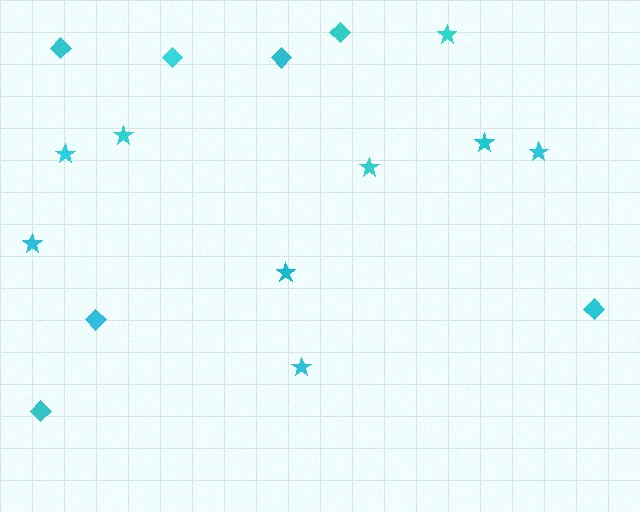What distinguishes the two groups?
There are 2 groups: one group of stars (9) and one group of diamonds (7).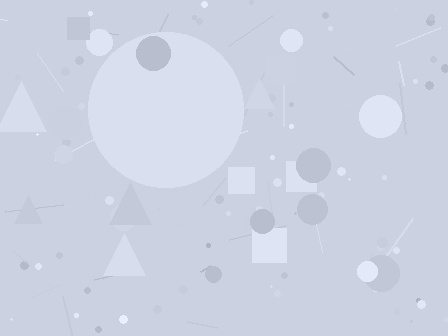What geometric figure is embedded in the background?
A circle is embedded in the background.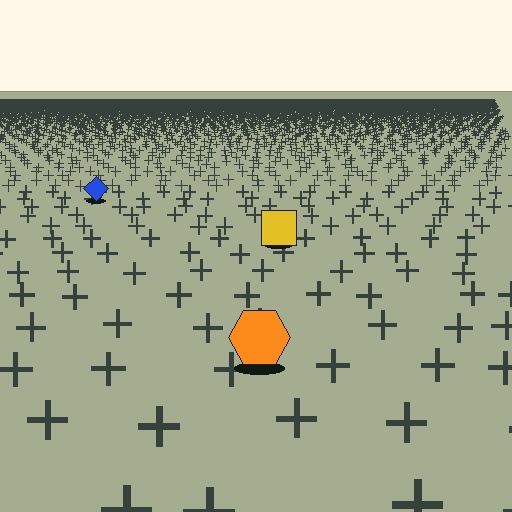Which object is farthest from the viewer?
The blue diamond is farthest from the viewer. It appears smaller and the ground texture around it is denser.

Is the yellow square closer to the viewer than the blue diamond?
Yes. The yellow square is closer — you can tell from the texture gradient: the ground texture is coarser near it.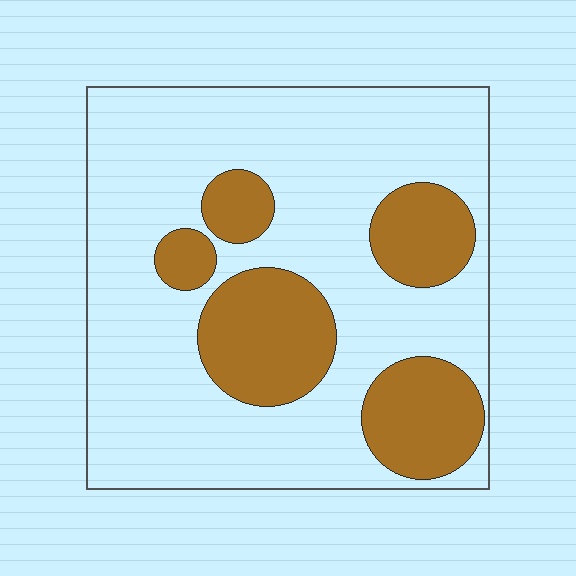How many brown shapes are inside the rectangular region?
5.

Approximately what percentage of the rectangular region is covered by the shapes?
Approximately 25%.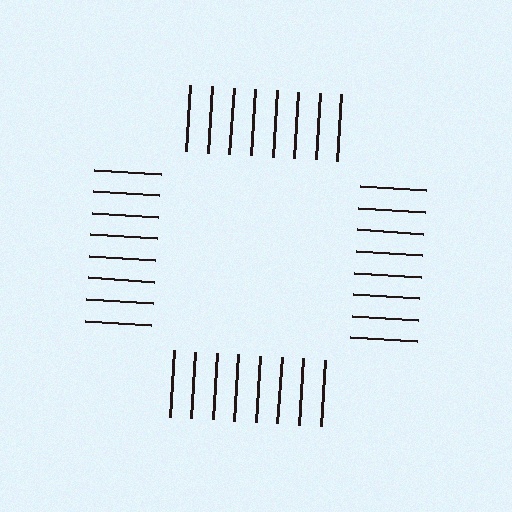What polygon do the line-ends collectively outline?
An illusory square — the line segments terminate on its edges but no continuous stroke is drawn.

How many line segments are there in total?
32 — 8 along each of the 4 edges.